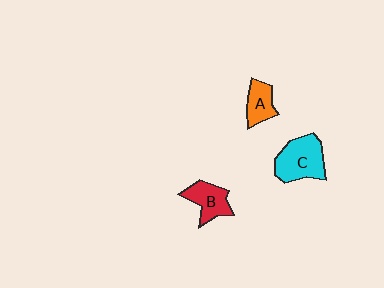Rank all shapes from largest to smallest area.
From largest to smallest: C (cyan), B (red), A (orange).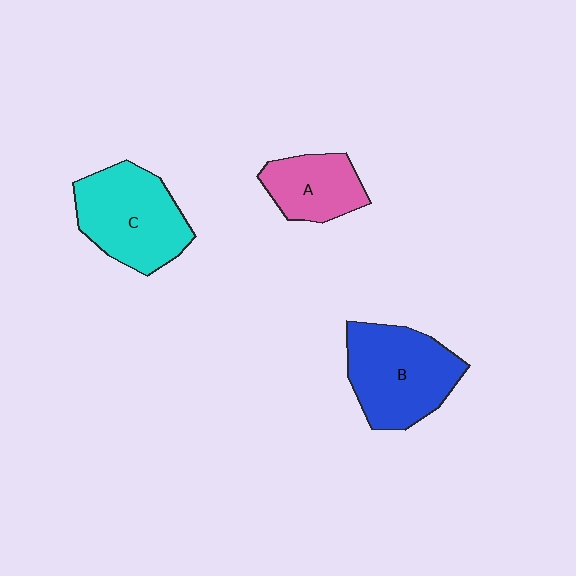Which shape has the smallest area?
Shape A (pink).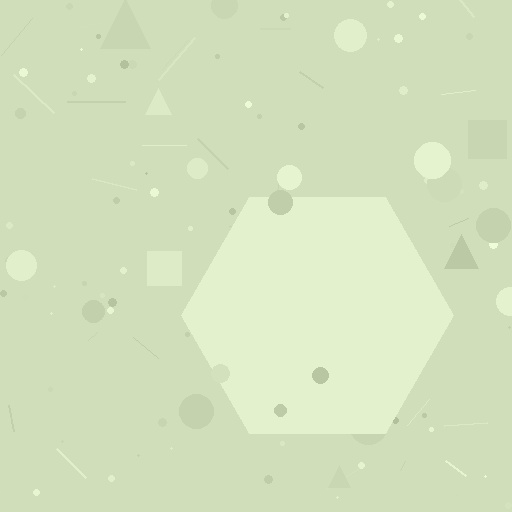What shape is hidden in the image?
A hexagon is hidden in the image.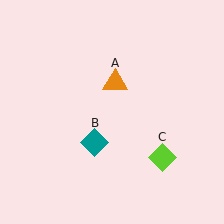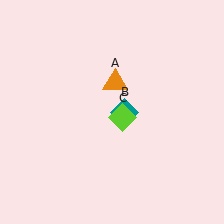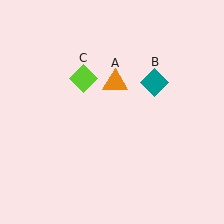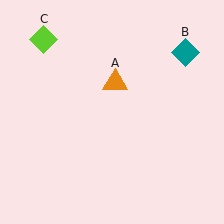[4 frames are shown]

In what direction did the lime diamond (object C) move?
The lime diamond (object C) moved up and to the left.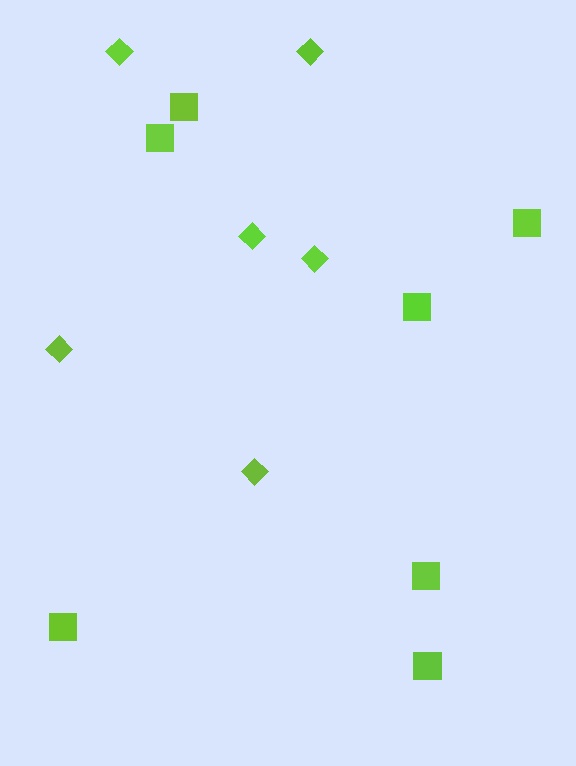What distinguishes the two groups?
There are 2 groups: one group of diamonds (6) and one group of squares (7).